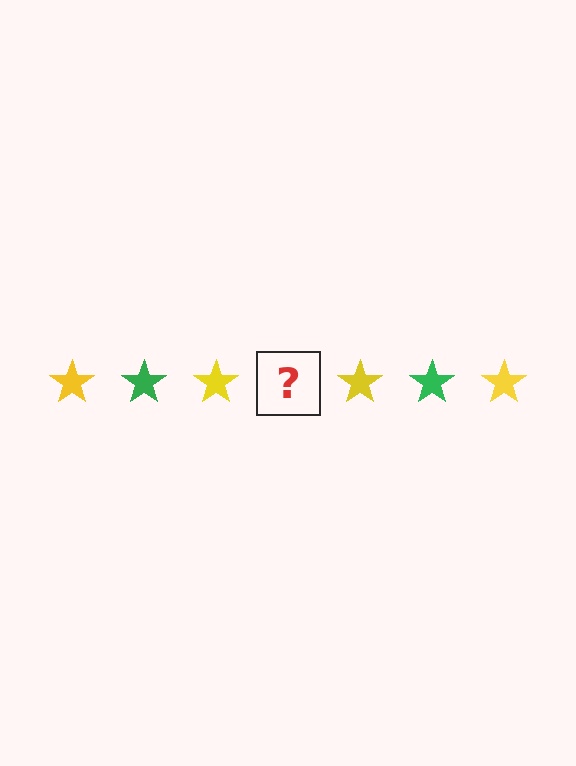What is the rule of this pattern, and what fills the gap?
The rule is that the pattern cycles through yellow, green stars. The gap should be filled with a green star.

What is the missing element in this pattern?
The missing element is a green star.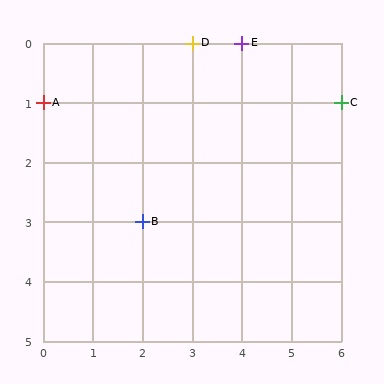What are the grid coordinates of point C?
Point C is at grid coordinates (6, 1).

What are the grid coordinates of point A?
Point A is at grid coordinates (0, 1).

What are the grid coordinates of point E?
Point E is at grid coordinates (4, 0).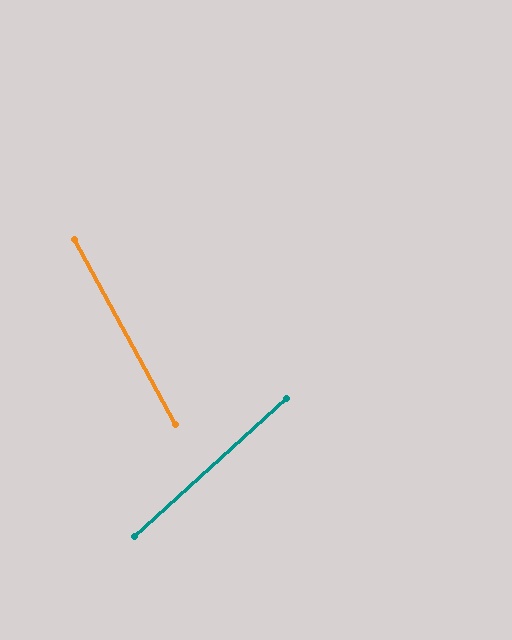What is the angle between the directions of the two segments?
Approximately 76 degrees.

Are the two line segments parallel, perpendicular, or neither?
Neither parallel nor perpendicular — they differ by about 76°.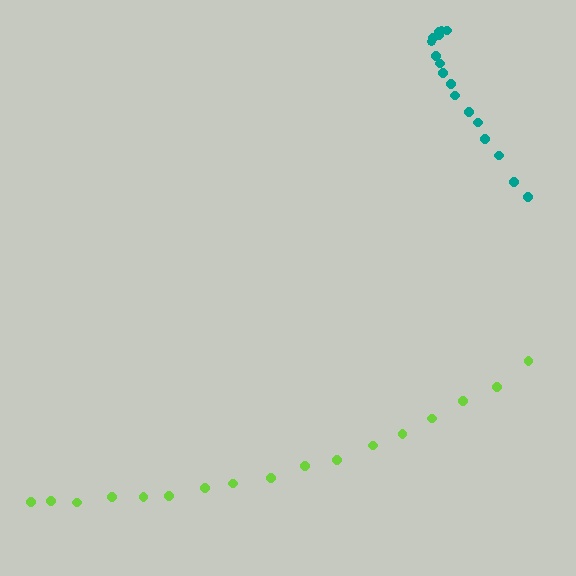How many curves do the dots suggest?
There are 2 distinct paths.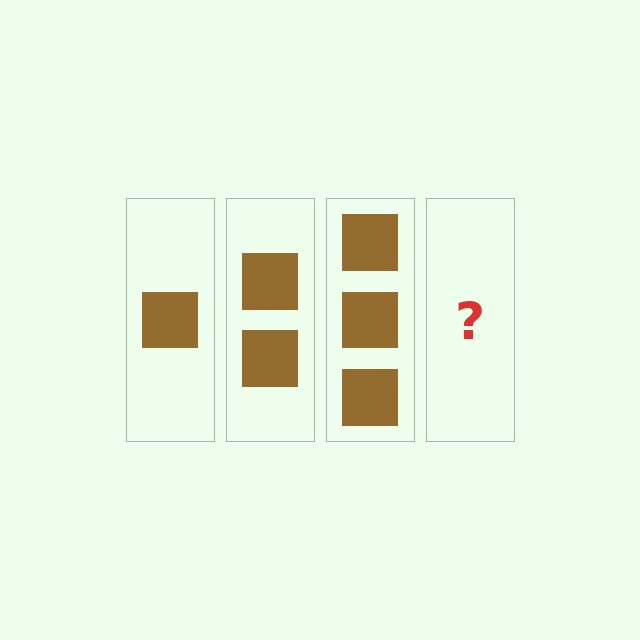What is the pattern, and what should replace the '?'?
The pattern is that each step adds one more square. The '?' should be 4 squares.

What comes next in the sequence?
The next element should be 4 squares.